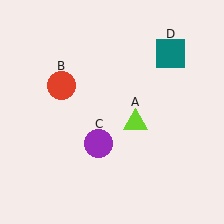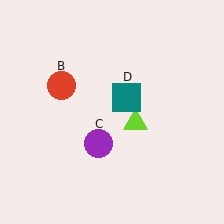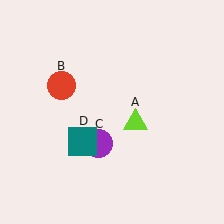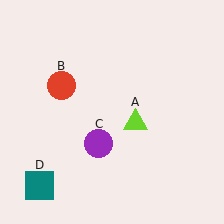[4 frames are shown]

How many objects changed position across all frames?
1 object changed position: teal square (object D).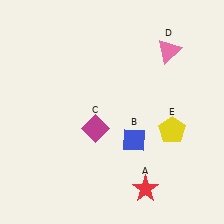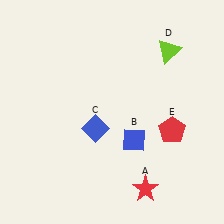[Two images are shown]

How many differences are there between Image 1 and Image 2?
There are 3 differences between the two images.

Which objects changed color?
C changed from magenta to blue. D changed from pink to lime. E changed from yellow to red.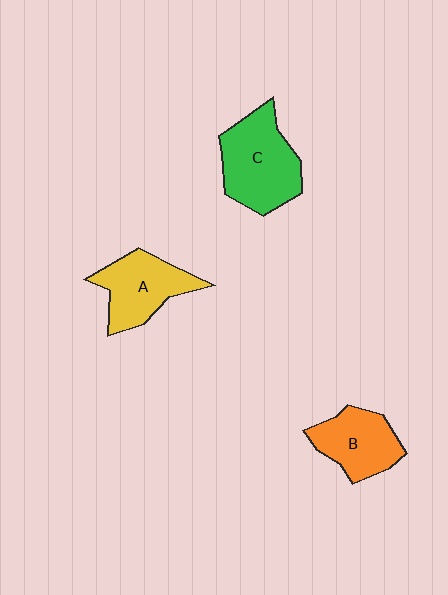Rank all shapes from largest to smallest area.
From largest to smallest: C (green), A (yellow), B (orange).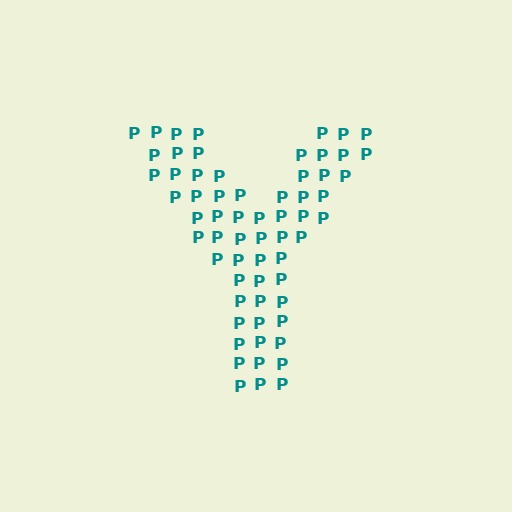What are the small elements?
The small elements are letter P's.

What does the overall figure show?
The overall figure shows the letter Y.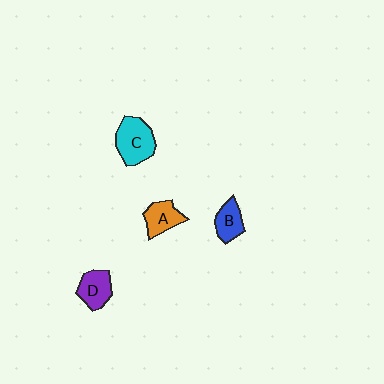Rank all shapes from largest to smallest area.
From largest to smallest: C (cyan), D (purple), A (orange), B (blue).